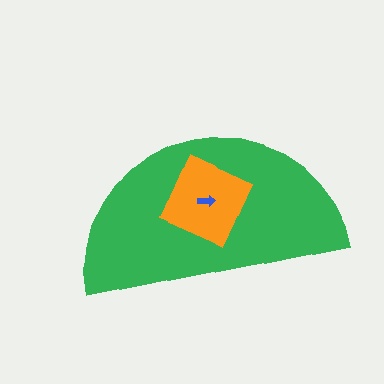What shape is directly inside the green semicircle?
The orange square.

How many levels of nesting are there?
3.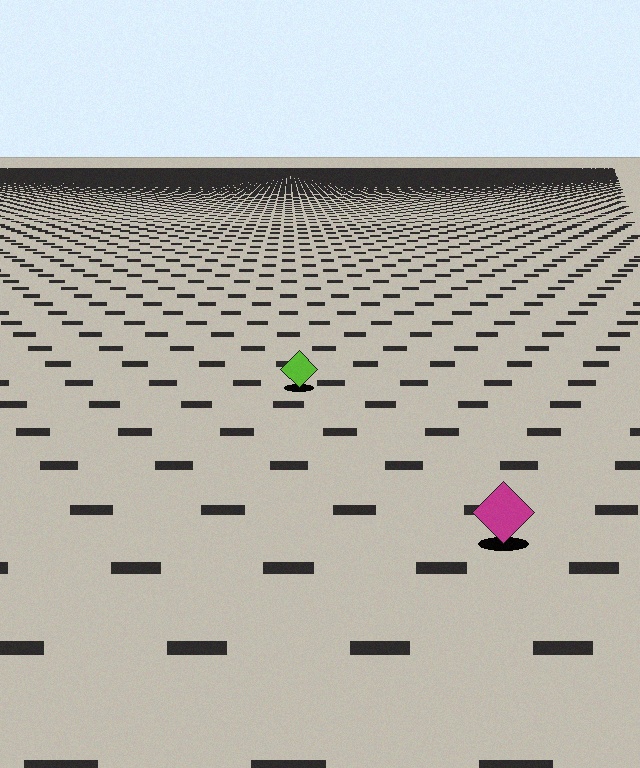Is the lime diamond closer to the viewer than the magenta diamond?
No. The magenta diamond is closer — you can tell from the texture gradient: the ground texture is coarser near it.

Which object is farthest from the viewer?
The lime diamond is farthest from the viewer. It appears smaller and the ground texture around it is denser.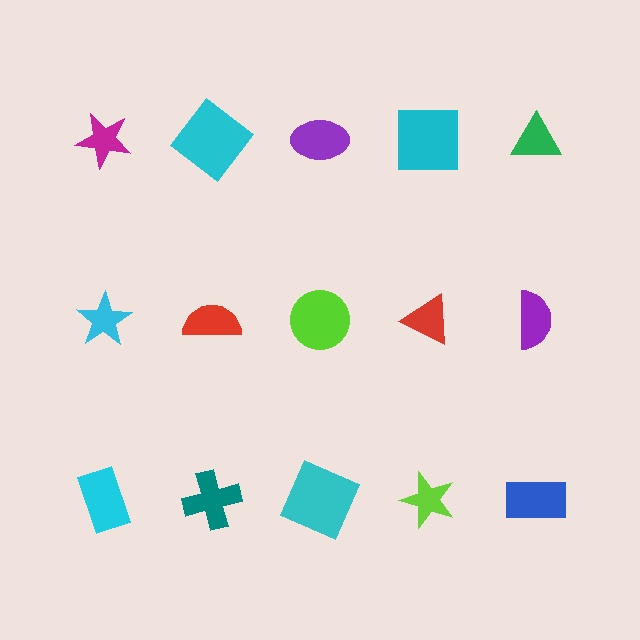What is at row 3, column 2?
A teal cross.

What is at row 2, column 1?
A cyan star.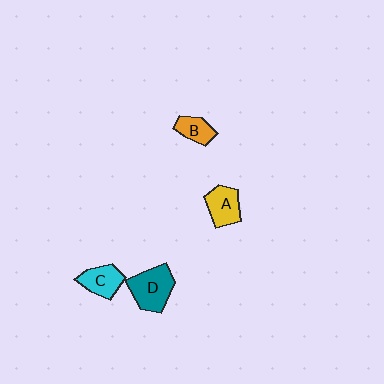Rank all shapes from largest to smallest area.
From largest to smallest: D (teal), A (yellow), C (cyan), B (orange).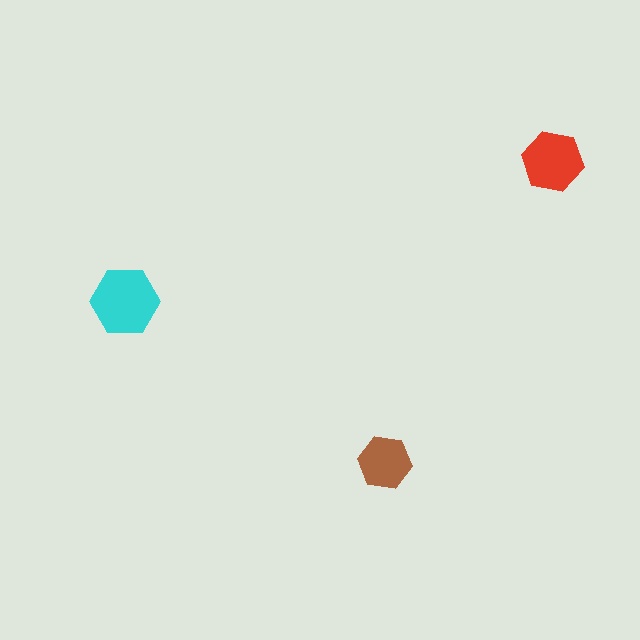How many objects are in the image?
There are 3 objects in the image.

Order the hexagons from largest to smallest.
the cyan one, the red one, the brown one.